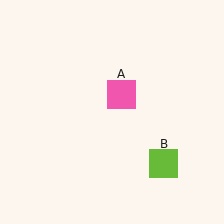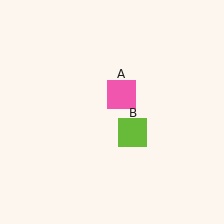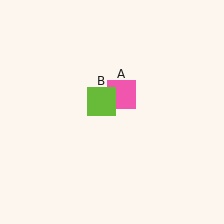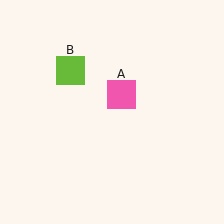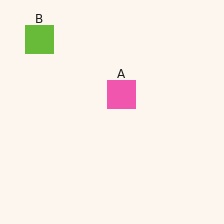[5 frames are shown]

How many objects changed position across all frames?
1 object changed position: lime square (object B).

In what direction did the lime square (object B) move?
The lime square (object B) moved up and to the left.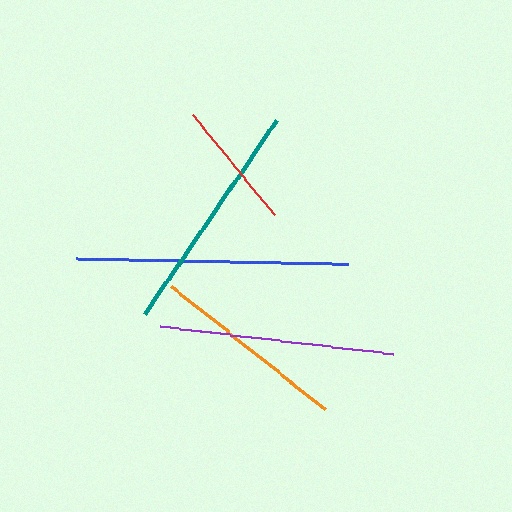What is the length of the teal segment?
The teal segment is approximately 234 pixels long.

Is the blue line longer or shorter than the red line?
The blue line is longer than the red line.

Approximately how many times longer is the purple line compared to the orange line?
The purple line is approximately 1.2 times the length of the orange line.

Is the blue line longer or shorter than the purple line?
The blue line is longer than the purple line.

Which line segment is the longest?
The blue line is the longest at approximately 272 pixels.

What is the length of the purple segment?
The purple segment is approximately 234 pixels long.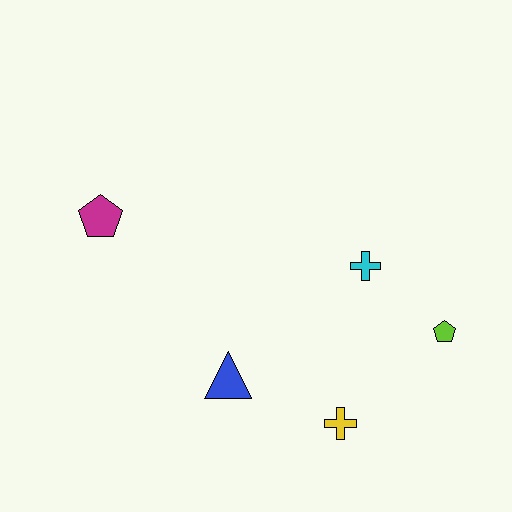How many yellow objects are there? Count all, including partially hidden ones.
There is 1 yellow object.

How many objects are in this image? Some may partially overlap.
There are 5 objects.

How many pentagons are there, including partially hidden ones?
There are 2 pentagons.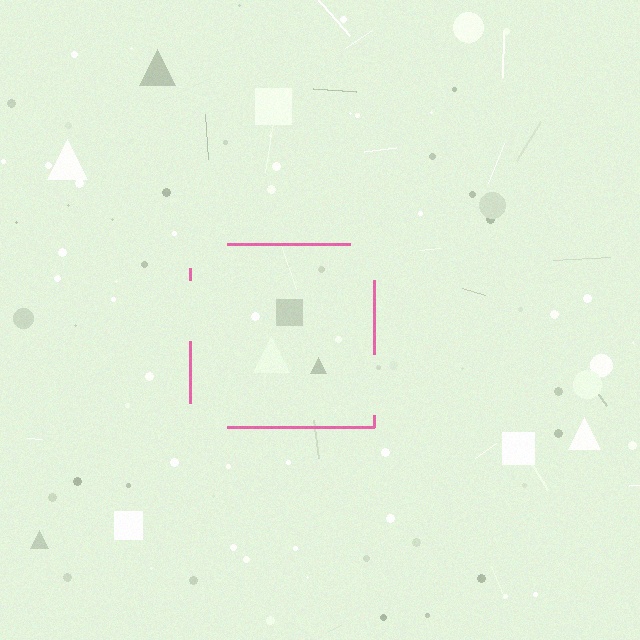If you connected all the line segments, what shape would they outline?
They would outline a square.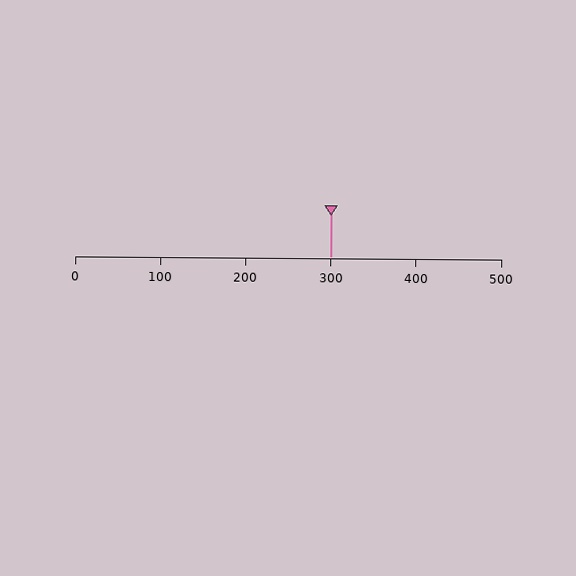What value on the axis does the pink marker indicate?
The marker indicates approximately 300.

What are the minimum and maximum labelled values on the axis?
The axis runs from 0 to 500.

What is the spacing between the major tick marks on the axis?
The major ticks are spaced 100 apart.